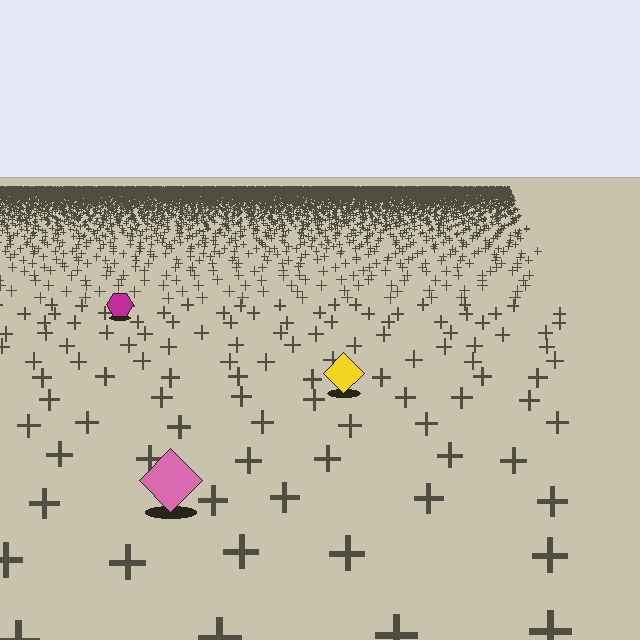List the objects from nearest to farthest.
From nearest to farthest: the pink diamond, the yellow diamond, the magenta hexagon.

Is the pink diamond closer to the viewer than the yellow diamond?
Yes. The pink diamond is closer — you can tell from the texture gradient: the ground texture is coarser near it.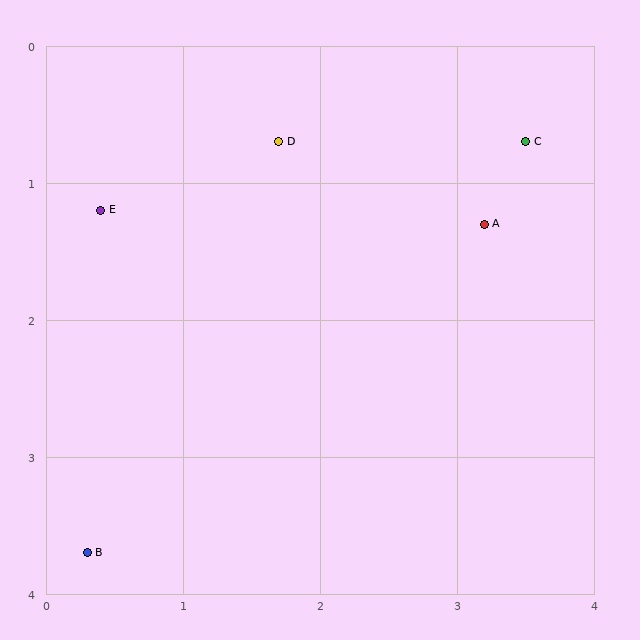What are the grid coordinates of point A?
Point A is at approximately (3.2, 1.3).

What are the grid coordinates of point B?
Point B is at approximately (0.3, 3.7).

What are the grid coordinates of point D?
Point D is at approximately (1.7, 0.7).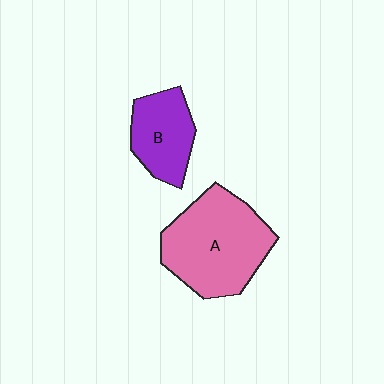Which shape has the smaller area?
Shape B (purple).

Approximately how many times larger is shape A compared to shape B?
Approximately 1.8 times.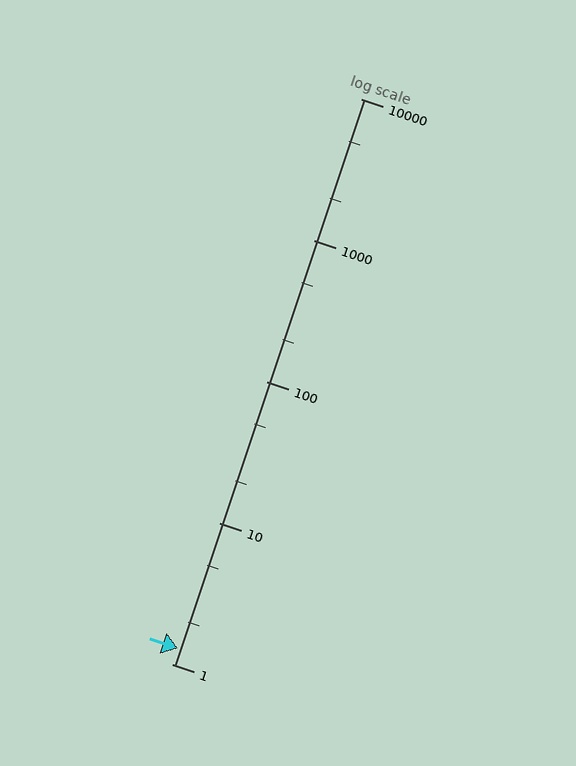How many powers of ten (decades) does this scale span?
The scale spans 4 decades, from 1 to 10000.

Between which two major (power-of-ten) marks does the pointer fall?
The pointer is between 1 and 10.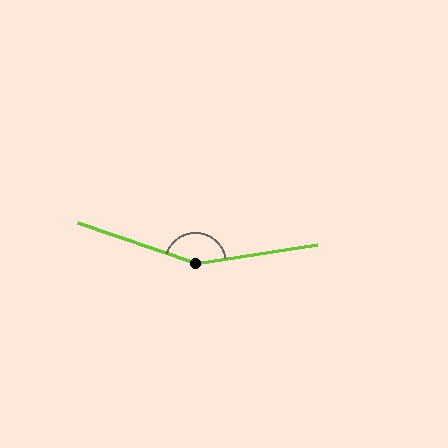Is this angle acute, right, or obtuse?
It is obtuse.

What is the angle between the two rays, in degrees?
Approximately 152 degrees.